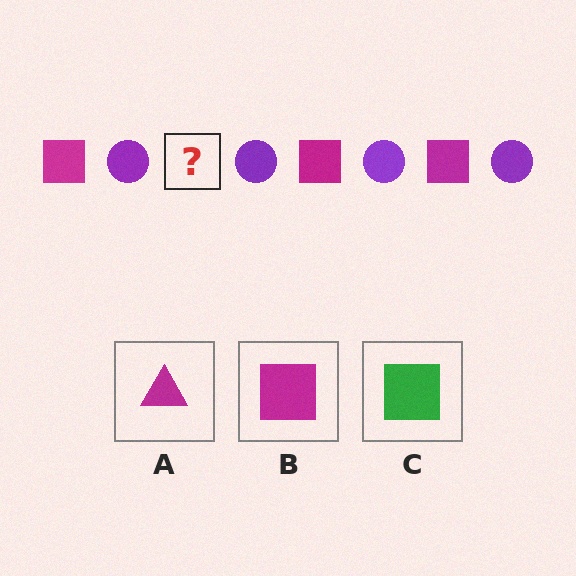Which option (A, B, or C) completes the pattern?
B.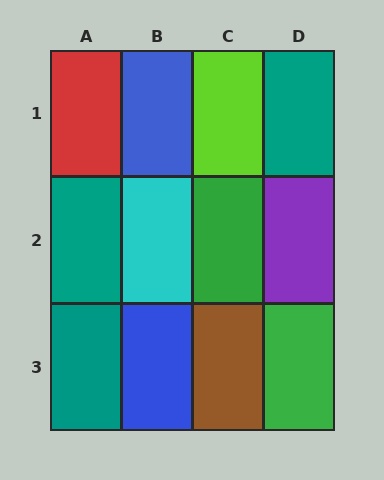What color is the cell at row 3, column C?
Brown.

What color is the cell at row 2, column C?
Green.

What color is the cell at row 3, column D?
Green.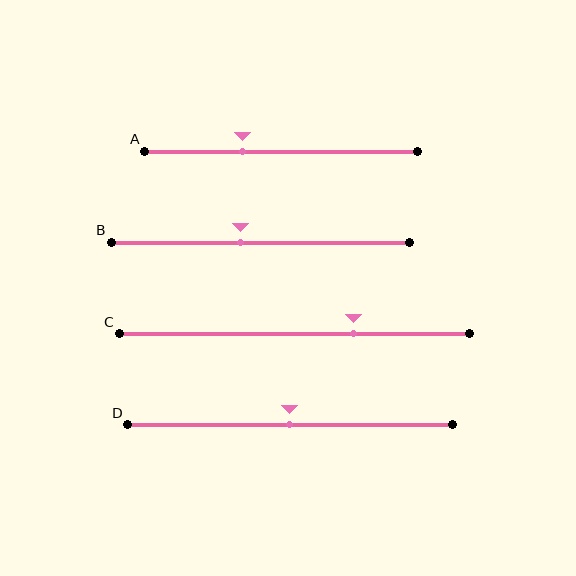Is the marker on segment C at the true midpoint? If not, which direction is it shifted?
No, the marker on segment C is shifted to the right by about 17% of the segment length.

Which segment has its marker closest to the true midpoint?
Segment D has its marker closest to the true midpoint.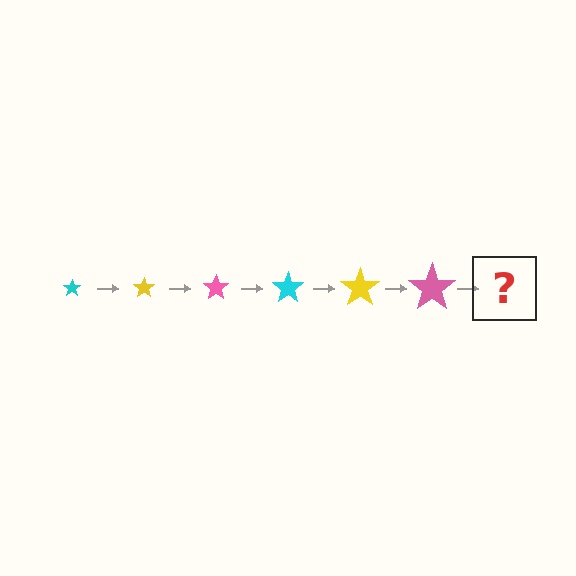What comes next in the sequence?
The next element should be a cyan star, larger than the previous one.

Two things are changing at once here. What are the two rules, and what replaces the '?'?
The two rules are that the star grows larger each step and the color cycles through cyan, yellow, and pink. The '?' should be a cyan star, larger than the previous one.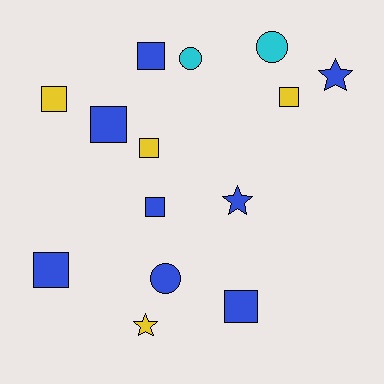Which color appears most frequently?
Blue, with 8 objects.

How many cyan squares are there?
There are no cyan squares.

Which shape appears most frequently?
Square, with 8 objects.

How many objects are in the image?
There are 14 objects.